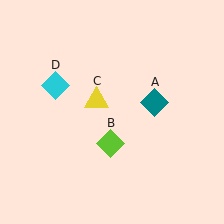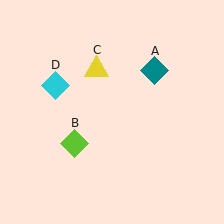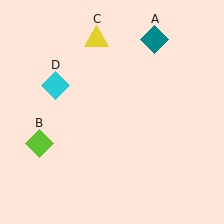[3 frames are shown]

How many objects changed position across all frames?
3 objects changed position: teal diamond (object A), lime diamond (object B), yellow triangle (object C).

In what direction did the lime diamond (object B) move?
The lime diamond (object B) moved left.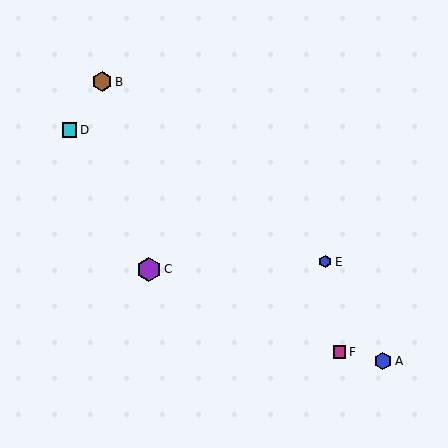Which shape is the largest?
The purple hexagon (labeled C) is the largest.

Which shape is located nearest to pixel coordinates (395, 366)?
The blue hexagon (labeled A) at (383, 361) is nearest to that location.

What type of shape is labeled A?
Shape A is a blue hexagon.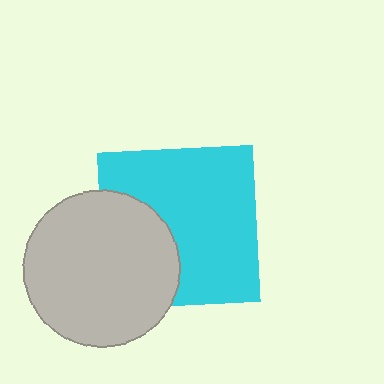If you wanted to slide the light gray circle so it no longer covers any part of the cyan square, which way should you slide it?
Slide it left — that is the most direct way to separate the two shapes.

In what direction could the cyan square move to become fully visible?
The cyan square could move right. That would shift it out from behind the light gray circle entirely.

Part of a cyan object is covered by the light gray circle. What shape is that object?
It is a square.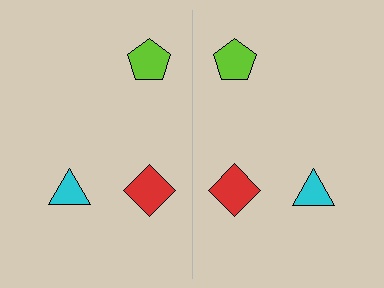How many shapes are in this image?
There are 6 shapes in this image.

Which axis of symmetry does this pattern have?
The pattern has a vertical axis of symmetry running through the center of the image.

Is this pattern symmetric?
Yes, this pattern has bilateral (reflection) symmetry.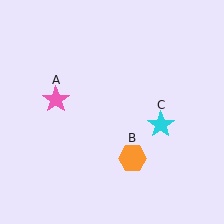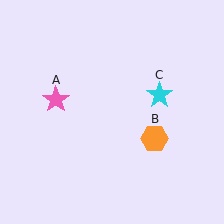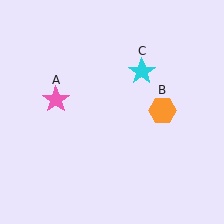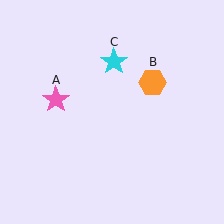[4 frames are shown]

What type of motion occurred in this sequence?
The orange hexagon (object B), cyan star (object C) rotated counterclockwise around the center of the scene.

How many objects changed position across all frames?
2 objects changed position: orange hexagon (object B), cyan star (object C).